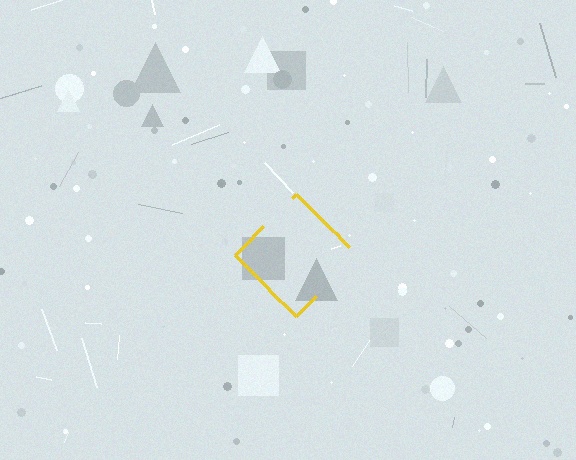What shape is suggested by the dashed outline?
The dashed outline suggests a diamond.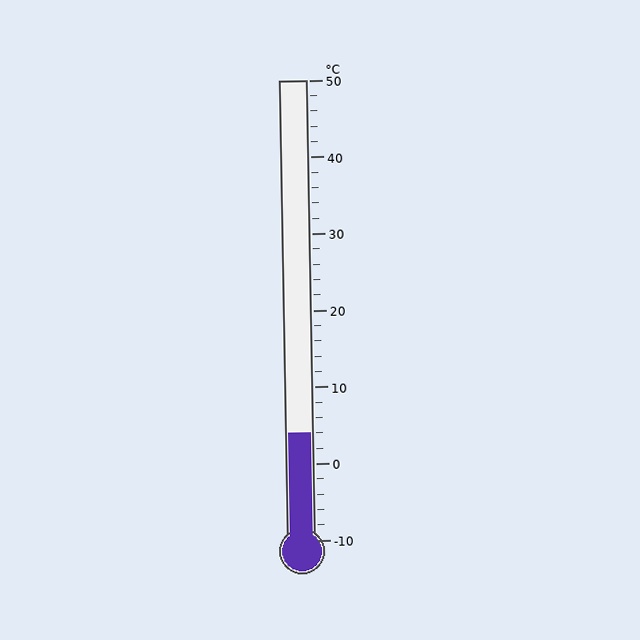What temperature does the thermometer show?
The thermometer shows approximately 4°C.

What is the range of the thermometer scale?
The thermometer scale ranges from -10°C to 50°C.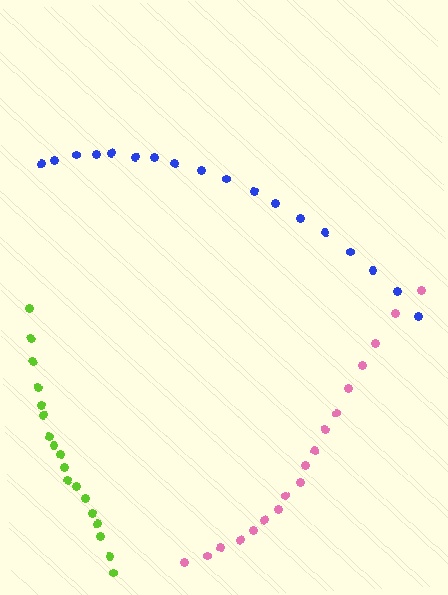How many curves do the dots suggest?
There are 3 distinct paths.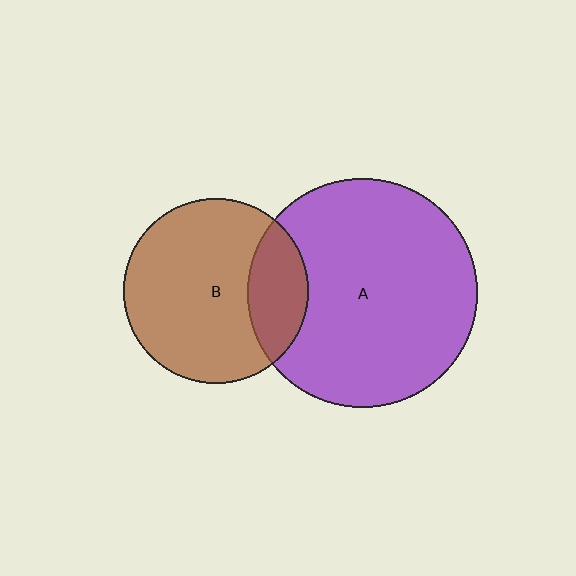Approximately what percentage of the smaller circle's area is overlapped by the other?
Approximately 25%.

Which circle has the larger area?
Circle A (purple).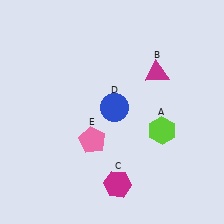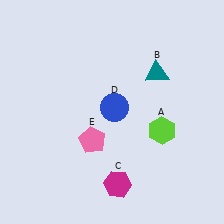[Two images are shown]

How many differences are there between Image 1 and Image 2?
There is 1 difference between the two images.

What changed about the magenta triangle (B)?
In Image 1, B is magenta. In Image 2, it changed to teal.